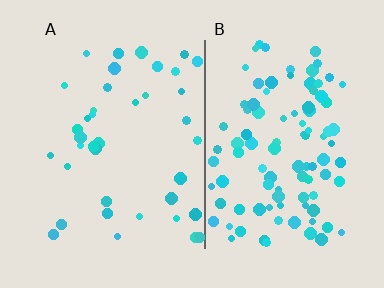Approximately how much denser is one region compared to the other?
Approximately 2.5× — region B over region A.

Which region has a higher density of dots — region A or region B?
B (the right).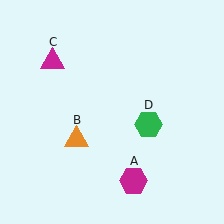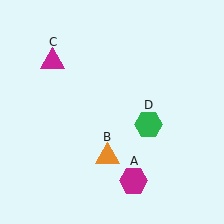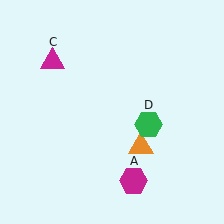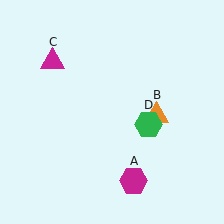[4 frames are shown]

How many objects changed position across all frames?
1 object changed position: orange triangle (object B).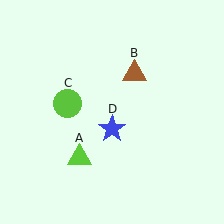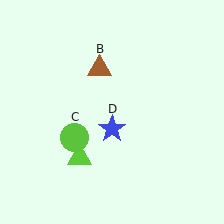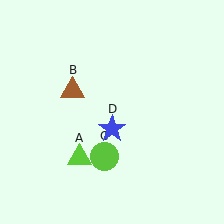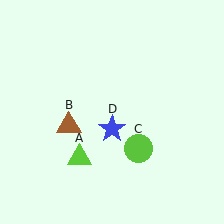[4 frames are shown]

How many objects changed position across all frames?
2 objects changed position: brown triangle (object B), lime circle (object C).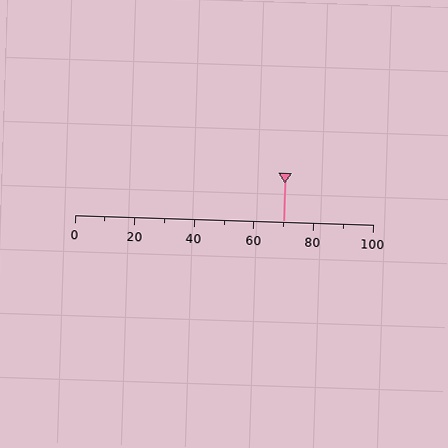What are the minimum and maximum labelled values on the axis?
The axis runs from 0 to 100.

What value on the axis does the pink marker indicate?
The marker indicates approximately 70.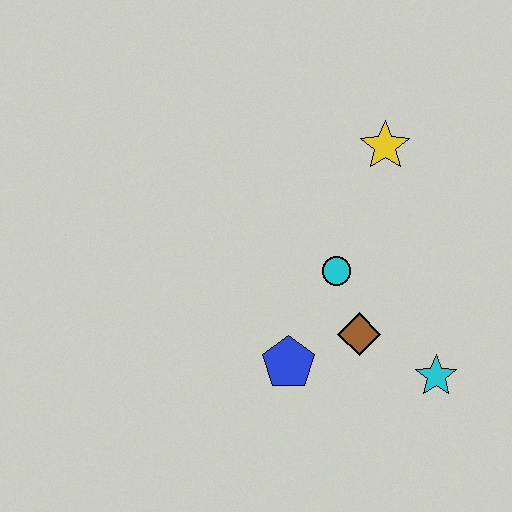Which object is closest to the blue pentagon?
The brown diamond is closest to the blue pentagon.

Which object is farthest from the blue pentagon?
The yellow star is farthest from the blue pentagon.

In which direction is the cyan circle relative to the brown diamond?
The cyan circle is above the brown diamond.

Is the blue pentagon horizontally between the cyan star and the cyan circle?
No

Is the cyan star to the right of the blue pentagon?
Yes